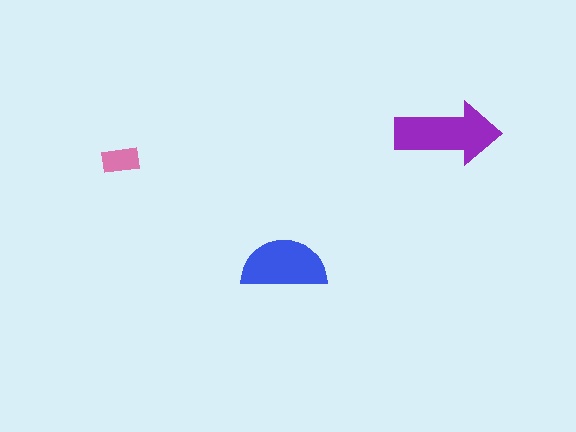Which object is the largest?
The purple arrow.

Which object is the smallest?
The pink rectangle.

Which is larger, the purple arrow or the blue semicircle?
The purple arrow.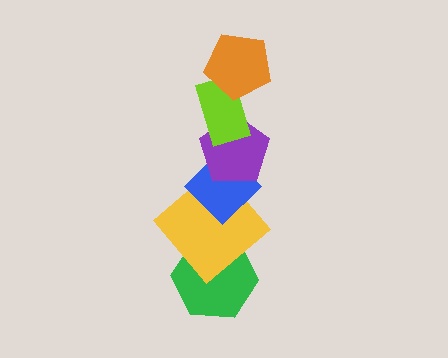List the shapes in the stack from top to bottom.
From top to bottom: the orange pentagon, the lime rectangle, the purple pentagon, the blue diamond, the yellow diamond, the green hexagon.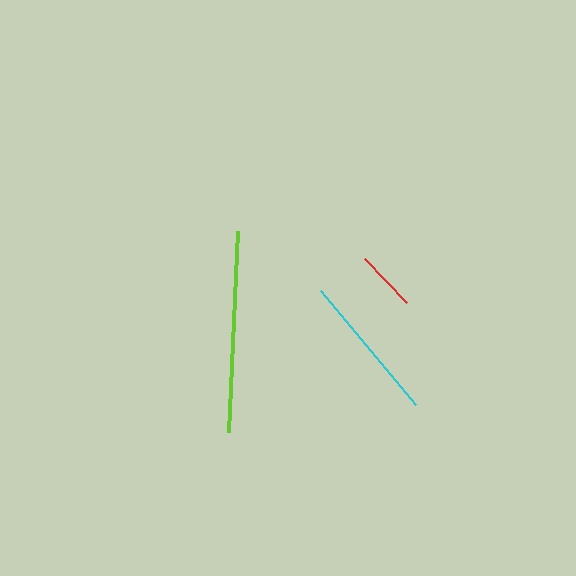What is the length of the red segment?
The red segment is approximately 61 pixels long.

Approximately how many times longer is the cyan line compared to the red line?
The cyan line is approximately 2.4 times the length of the red line.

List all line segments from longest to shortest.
From longest to shortest: lime, cyan, red.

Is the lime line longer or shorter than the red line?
The lime line is longer than the red line.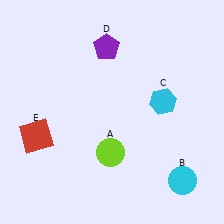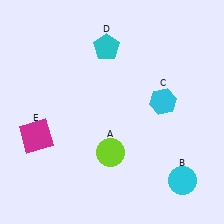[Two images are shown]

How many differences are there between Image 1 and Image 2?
There are 2 differences between the two images.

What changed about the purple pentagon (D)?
In Image 1, D is purple. In Image 2, it changed to cyan.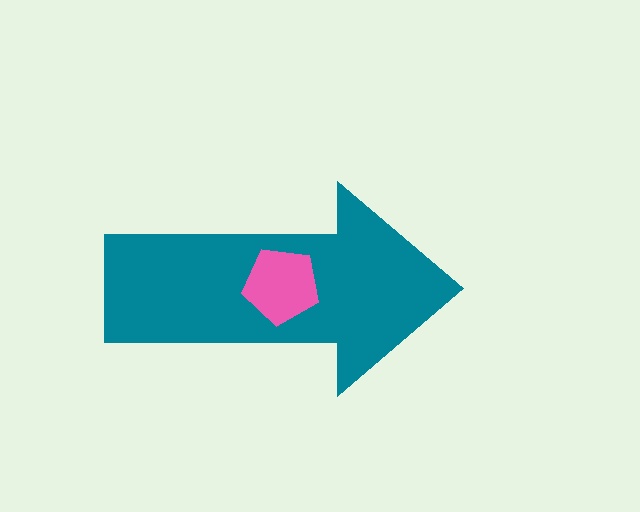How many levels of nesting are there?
2.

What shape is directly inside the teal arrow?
The pink pentagon.